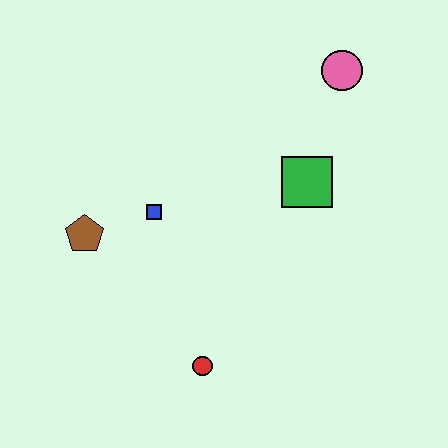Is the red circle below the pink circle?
Yes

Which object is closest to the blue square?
The brown pentagon is closest to the blue square.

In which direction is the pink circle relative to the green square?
The pink circle is above the green square.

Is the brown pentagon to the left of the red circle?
Yes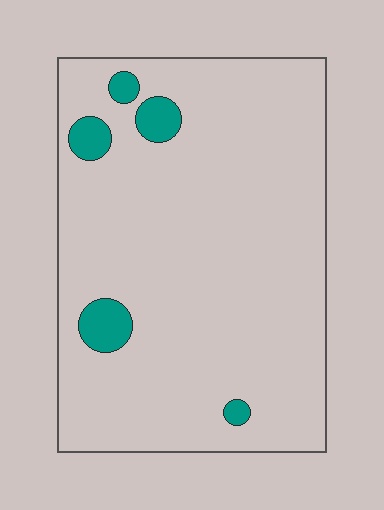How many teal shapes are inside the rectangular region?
5.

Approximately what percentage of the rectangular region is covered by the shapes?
Approximately 5%.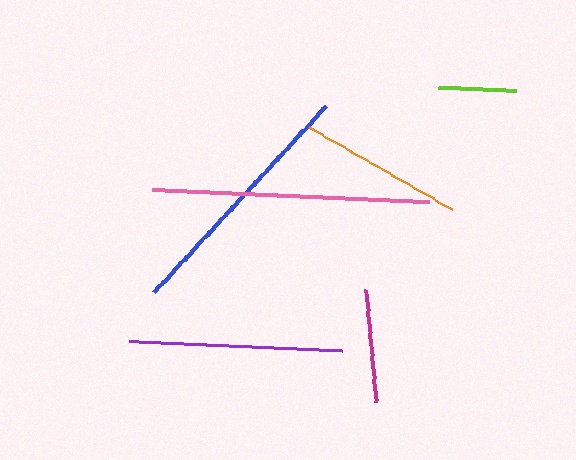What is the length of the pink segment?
The pink segment is approximately 278 pixels long.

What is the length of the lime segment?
The lime segment is approximately 78 pixels long.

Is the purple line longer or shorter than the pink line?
The pink line is longer than the purple line.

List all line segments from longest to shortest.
From longest to shortest: pink, blue, purple, orange, magenta, lime.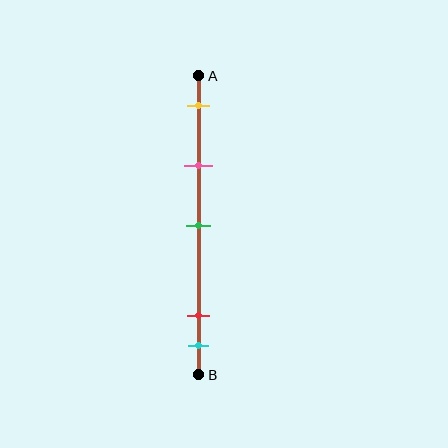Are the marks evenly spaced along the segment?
No, the marks are not evenly spaced.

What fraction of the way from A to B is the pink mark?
The pink mark is approximately 30% (0.3) of the way from A to B.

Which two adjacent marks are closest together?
The red and cyan marks are the closest adjacent pair.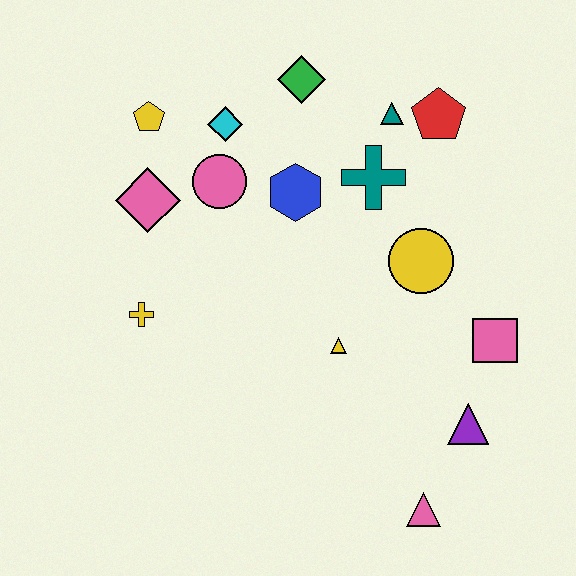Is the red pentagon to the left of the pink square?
Yes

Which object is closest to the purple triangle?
The pink square is closest to the purple triangle.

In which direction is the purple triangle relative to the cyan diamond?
The purple triangle is below the cyan diamond.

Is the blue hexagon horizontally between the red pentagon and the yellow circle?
No